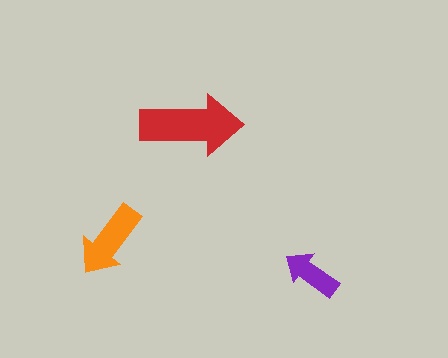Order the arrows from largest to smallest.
the red one, the orange one, the purple one.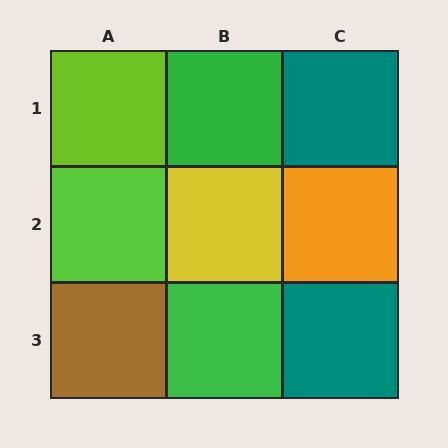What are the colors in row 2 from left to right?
Lime, yellow, orange.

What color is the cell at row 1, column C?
Teal.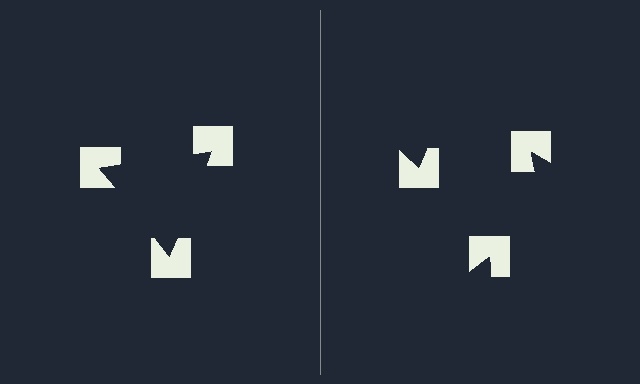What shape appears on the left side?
An illusory triangle.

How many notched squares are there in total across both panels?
6 — 3 on each side.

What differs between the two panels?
The notched squares are positioned identically on both sides; only the wedge orientations differ. On the left they align to a triangle; on the right they are misaligned.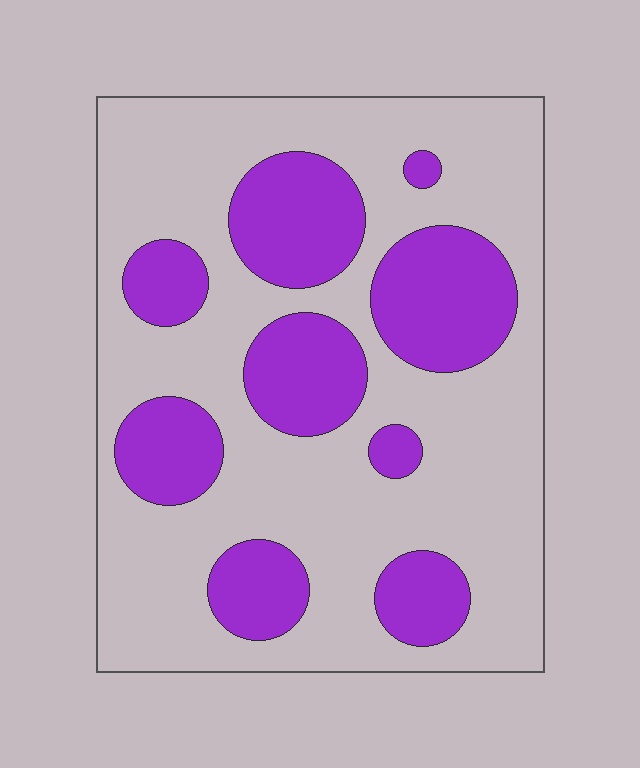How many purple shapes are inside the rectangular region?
9.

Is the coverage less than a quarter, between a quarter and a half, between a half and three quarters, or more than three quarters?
Between a quarter and a half.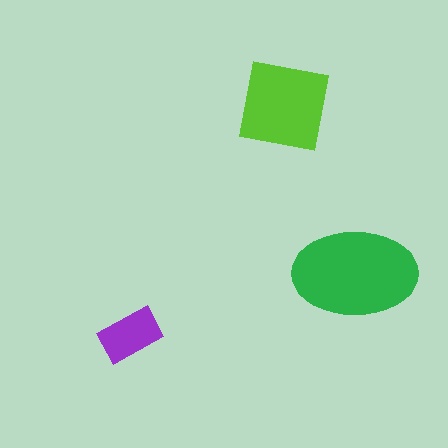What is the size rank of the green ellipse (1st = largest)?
1st.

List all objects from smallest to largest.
The purple rectangle, the lime square, the green ellipse.